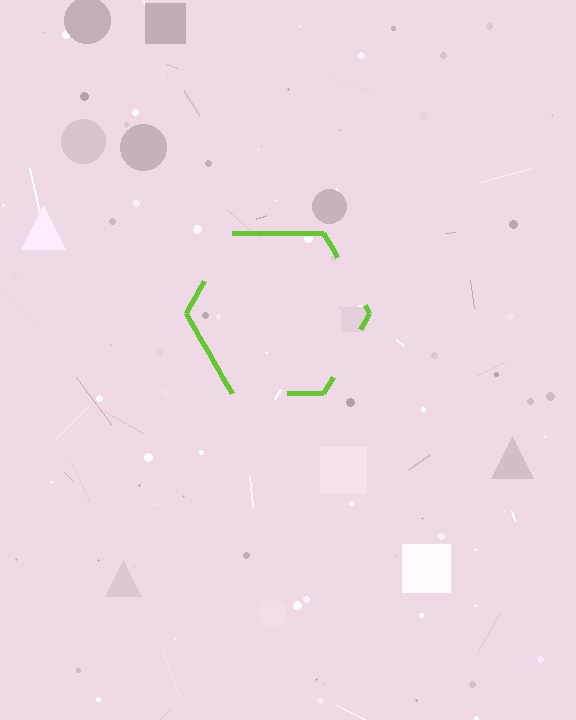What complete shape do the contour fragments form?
The contour fragments form a hexagon.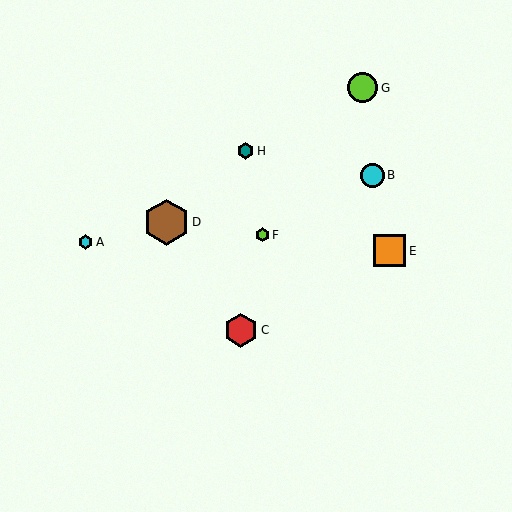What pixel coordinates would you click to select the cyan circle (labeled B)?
Click at (372, 175) to select the cyan circle B.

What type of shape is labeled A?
Shape A is a cyan hexagon.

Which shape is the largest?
The brown hexagon (labeled D) is the largest.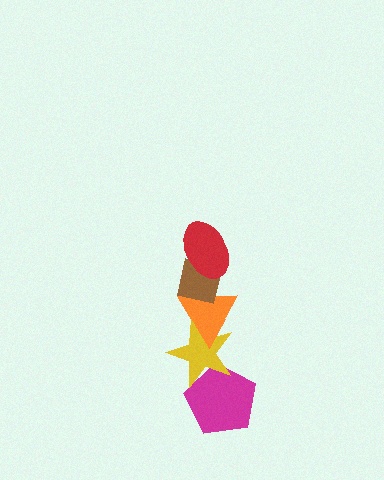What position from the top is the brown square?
The brown square is 2nd from the top.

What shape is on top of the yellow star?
The orange triangle is on top of the yellow star.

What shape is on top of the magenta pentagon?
The yellow star is on top of the magenta pentagon.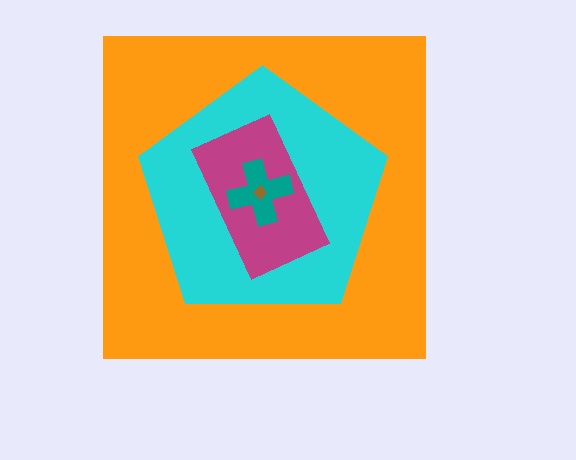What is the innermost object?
The brown diamond.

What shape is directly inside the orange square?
The cyan pentagon.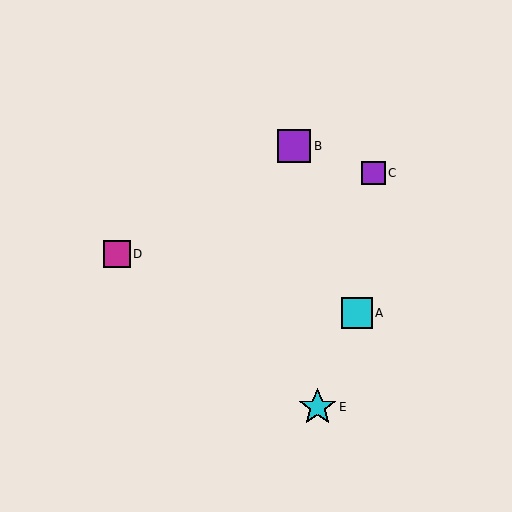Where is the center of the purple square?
The center of the purple square is at (294, 146).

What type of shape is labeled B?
Shape B is a purple square.